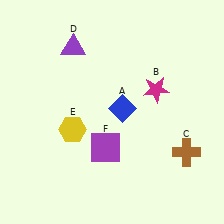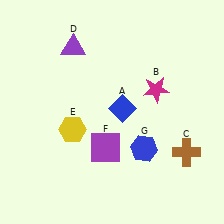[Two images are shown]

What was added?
A blue hexagon (G) was added in Image 2.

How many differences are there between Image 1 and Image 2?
There is 1 difference between the two images.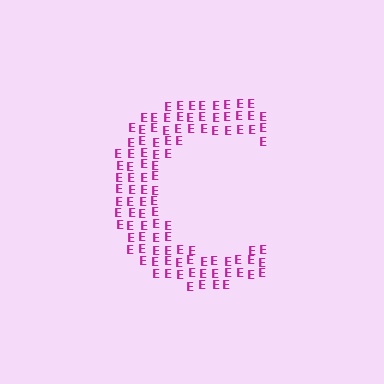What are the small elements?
The small elements are letter E's.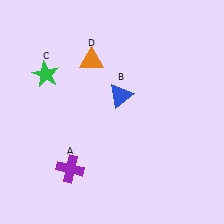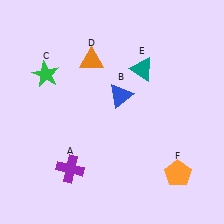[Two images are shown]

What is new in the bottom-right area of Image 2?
An orange pentagon (F) was added in the bottom-right area of Image 2.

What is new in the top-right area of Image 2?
A teal triangle (E) was added in the top-right area of Image 2.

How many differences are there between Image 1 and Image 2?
There are 2 differences between the two images.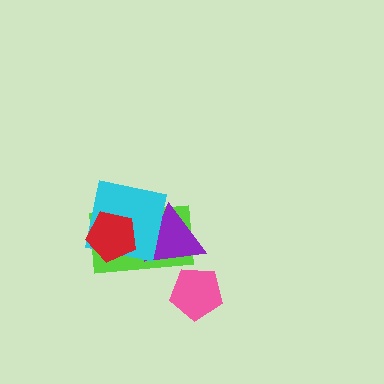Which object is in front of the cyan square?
The red pentagon is in front of the cyan square.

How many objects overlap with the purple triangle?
2 objects overlap with the purple triangle.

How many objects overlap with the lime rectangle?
3 objects overlap with the lime rectangle.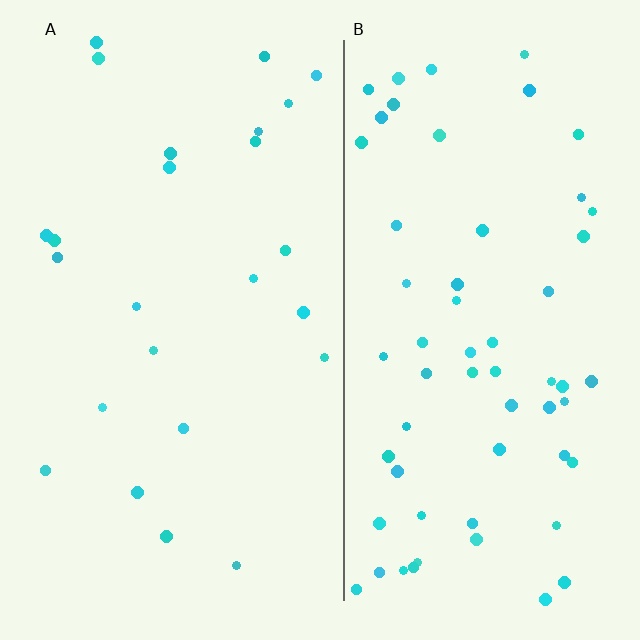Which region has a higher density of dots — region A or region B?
B (the right).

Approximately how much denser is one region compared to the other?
Approximately 2.5× — region B over region A.